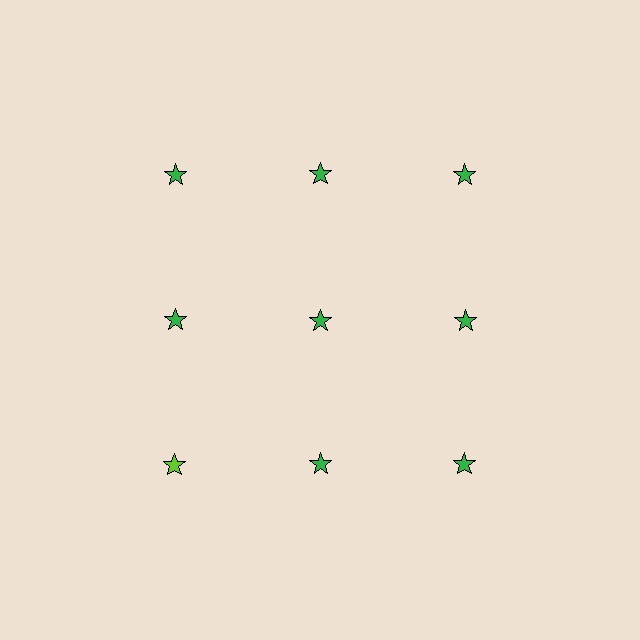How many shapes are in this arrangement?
There are 9 shapes arranged in a grid pattern.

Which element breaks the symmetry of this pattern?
The lime star in the third row, leftmost column breaks the symmetry. All other shapes are green stars.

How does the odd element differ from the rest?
It has a different color: lime instead of green.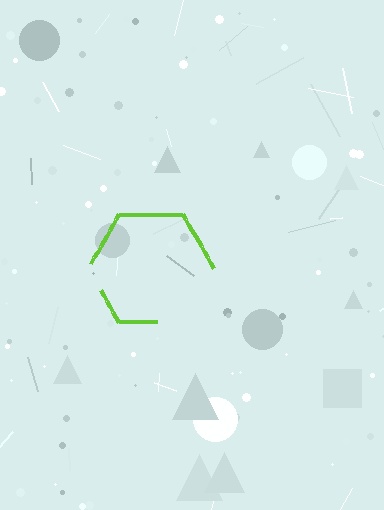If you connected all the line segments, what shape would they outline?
They would outline a hexagon.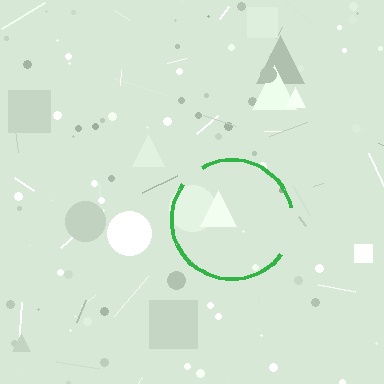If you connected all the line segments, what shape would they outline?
They would outline a circle.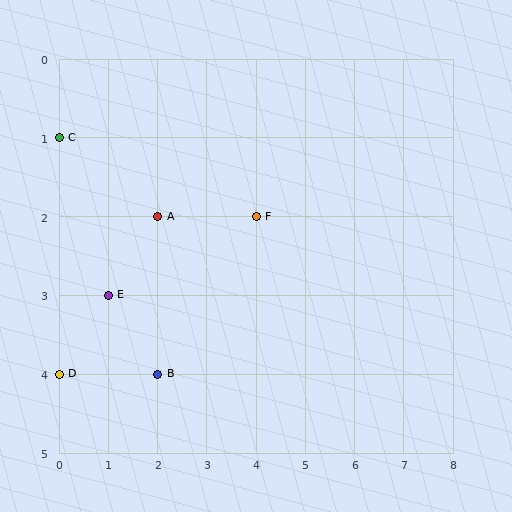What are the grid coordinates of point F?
Point F is at grid coordinates (4, 2).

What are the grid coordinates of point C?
Point C is at grid coordinates (0, 1).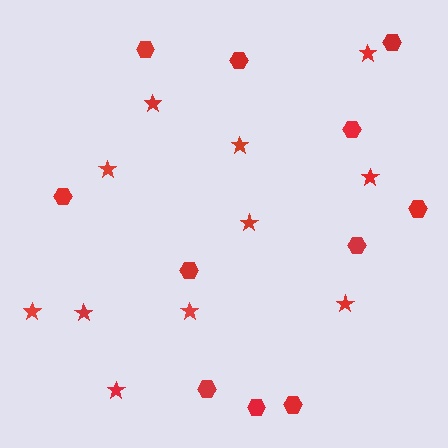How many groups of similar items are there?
There are 2 groups: one group of hexagons (11) and one group of stars (11).